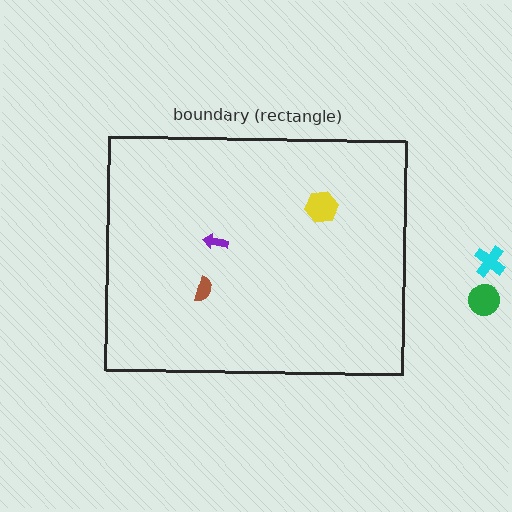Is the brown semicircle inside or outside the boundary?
Inside.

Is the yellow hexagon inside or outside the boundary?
Inside.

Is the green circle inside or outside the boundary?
Outside.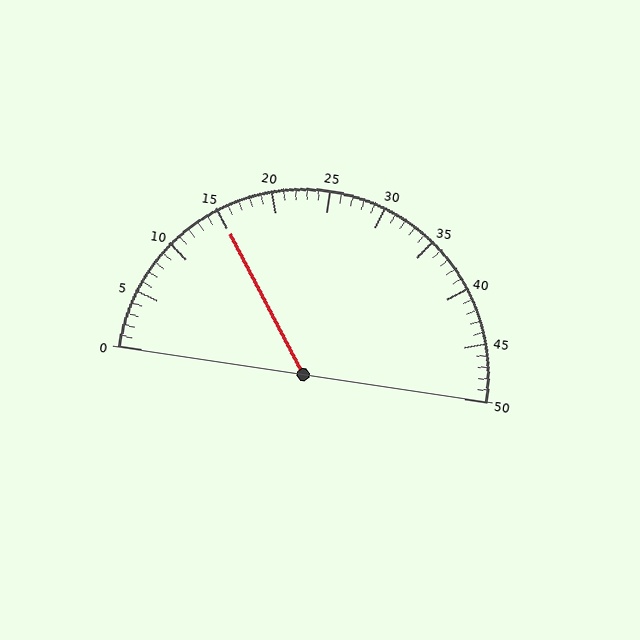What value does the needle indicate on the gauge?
The needle indicates approximately 15.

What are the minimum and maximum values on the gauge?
The gauge ranges from 0 to 50.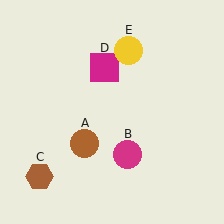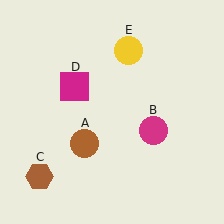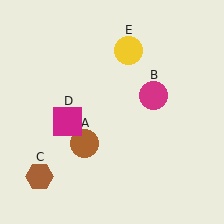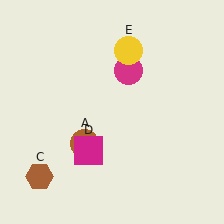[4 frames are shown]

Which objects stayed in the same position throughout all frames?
Brown circle (object A) and brown hexagon (object C) and yellow circle (object E) remained stationary.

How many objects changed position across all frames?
2 objects changed position: magenta circle (object B), magenta square (object D).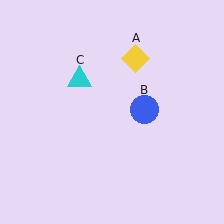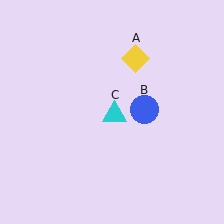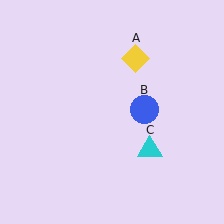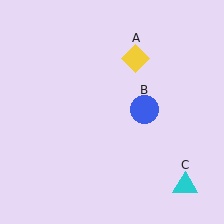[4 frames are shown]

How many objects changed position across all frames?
1 object changed position: cyan triangle (object C).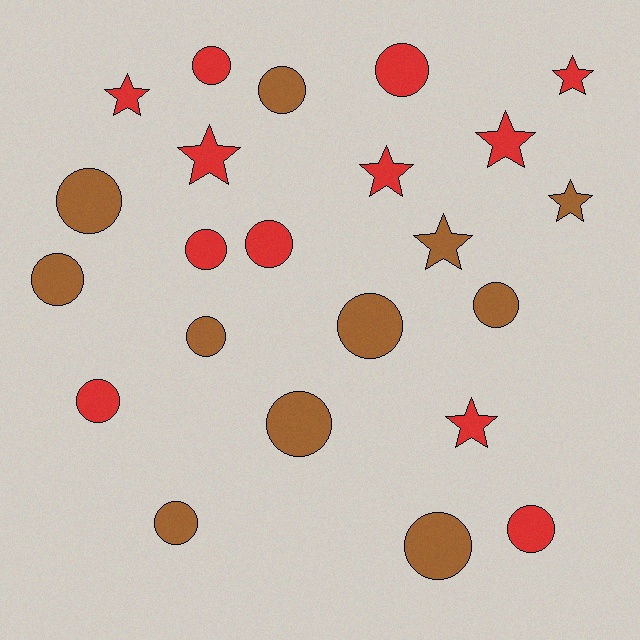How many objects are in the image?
There are 23 objects.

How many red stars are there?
There are 6 red stars.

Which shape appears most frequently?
Circle, with 15 objects.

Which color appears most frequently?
Red, with 12 objects.